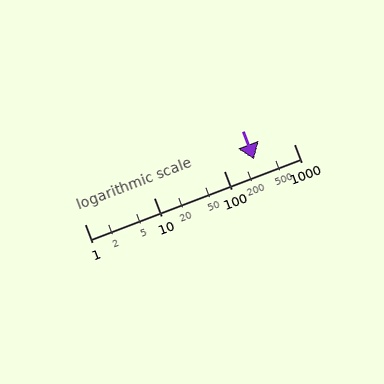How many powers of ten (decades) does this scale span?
The scale spans 3 decades, from 1 to 1000.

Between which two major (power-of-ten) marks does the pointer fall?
The pointer is between 100 and 1000.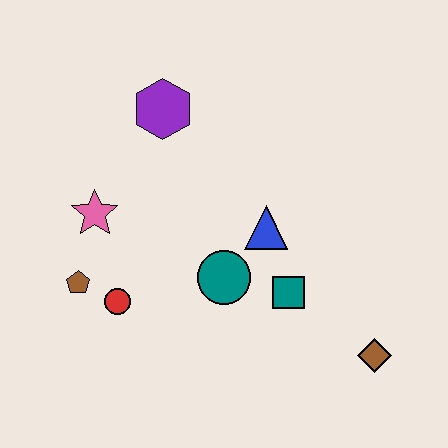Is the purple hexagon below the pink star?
No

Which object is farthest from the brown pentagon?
The brown diamond is farthest from the brown pentagon.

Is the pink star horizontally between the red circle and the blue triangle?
No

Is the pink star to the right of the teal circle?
No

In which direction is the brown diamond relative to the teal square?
The brown diamond is to the right of the teal square.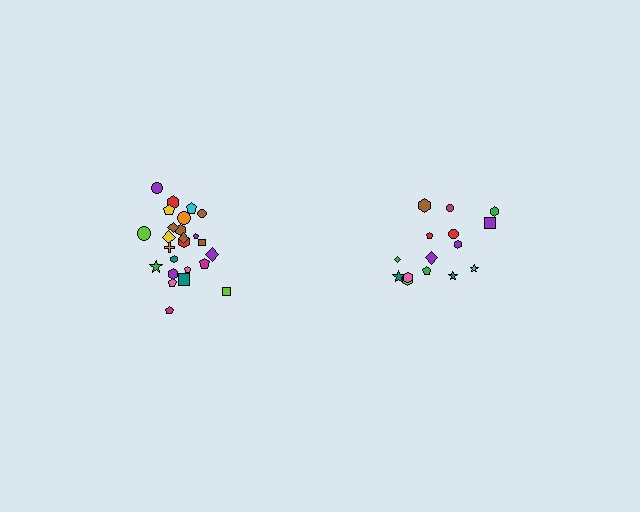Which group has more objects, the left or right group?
The left group.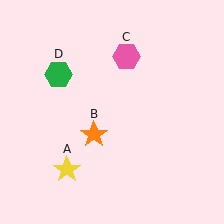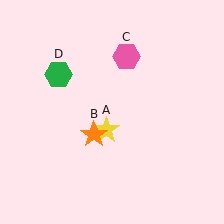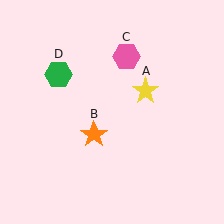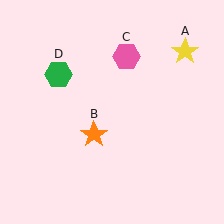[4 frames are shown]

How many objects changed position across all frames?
1 object changed position: yellow star (object A).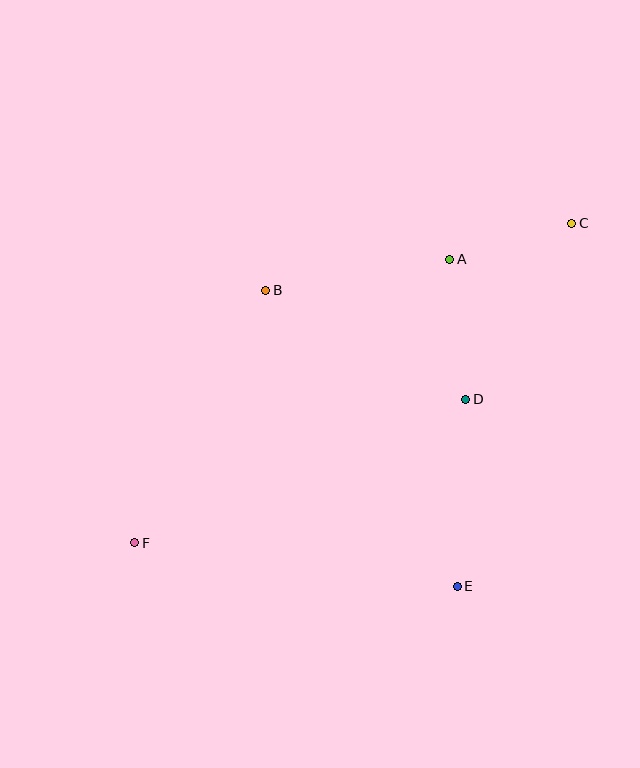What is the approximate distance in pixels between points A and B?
The distance between A and B is approximately 186 pixels.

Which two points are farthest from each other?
Points C and F are farthest from each other.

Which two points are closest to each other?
Points A and C are closest to each other.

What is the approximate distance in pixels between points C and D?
The distance between C and D is approximately 205 pixels.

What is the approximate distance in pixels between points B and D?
The distance between B and D is approximately 228 pixels.